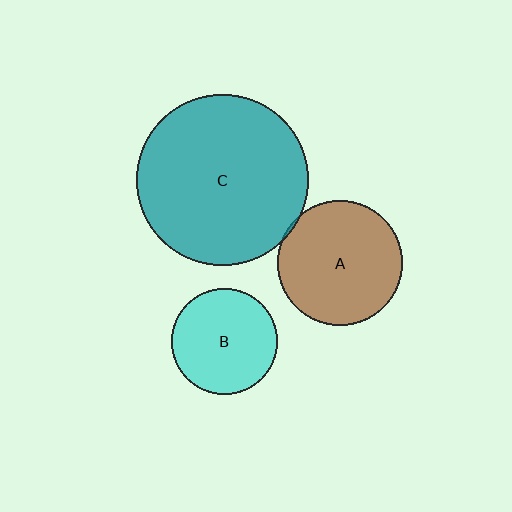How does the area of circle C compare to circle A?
Approximately 1.9 times.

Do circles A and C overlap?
Yes.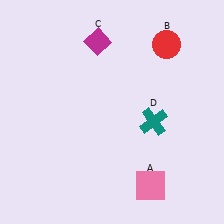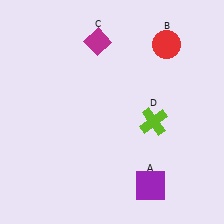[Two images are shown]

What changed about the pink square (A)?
In Image 1, A is pink. In Image 2, it changed to purple.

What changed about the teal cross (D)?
In Image 1, D is teal. In Image 2, it changed to lime.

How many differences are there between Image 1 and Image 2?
There are 2 differences between the two images.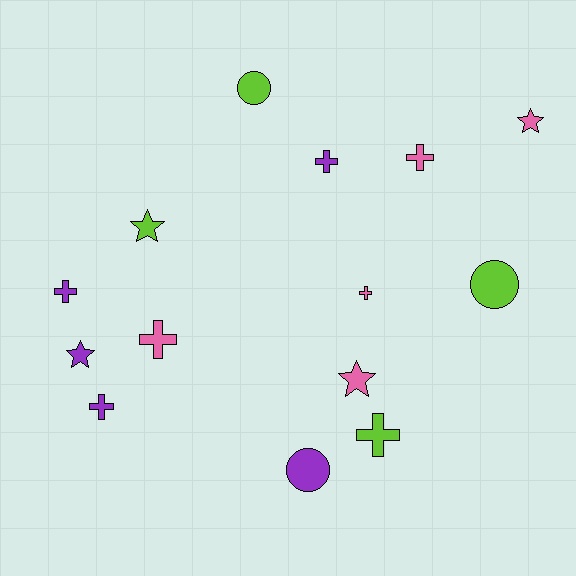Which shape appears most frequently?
Cross, with 7 objects.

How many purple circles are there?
There is 1 purple circle.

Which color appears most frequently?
Purple, with 5 objects.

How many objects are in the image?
There are 14 objects.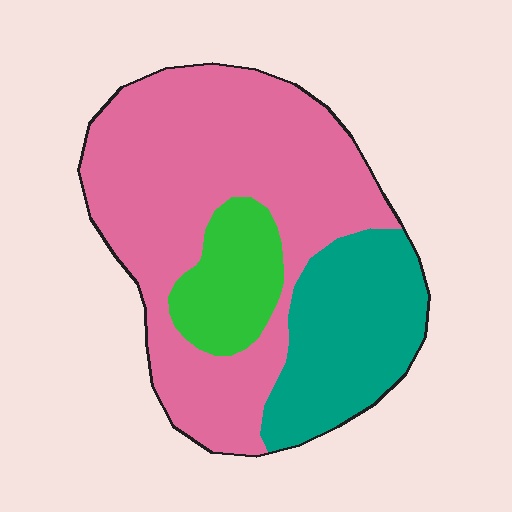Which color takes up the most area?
Pink, at roughly 60%.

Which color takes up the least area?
Green, at roughly 15%.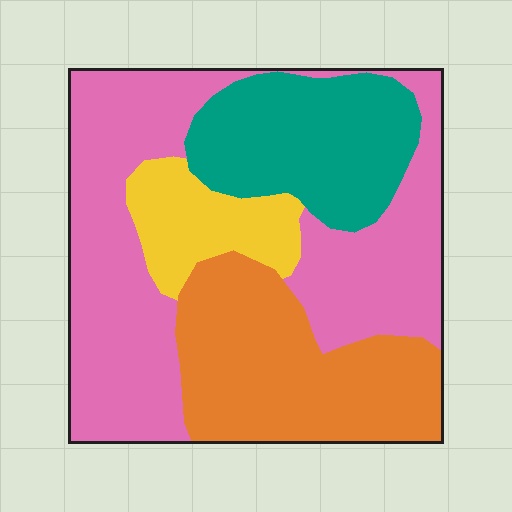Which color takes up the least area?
Yellow, at roughly 10%.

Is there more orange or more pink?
Pink.